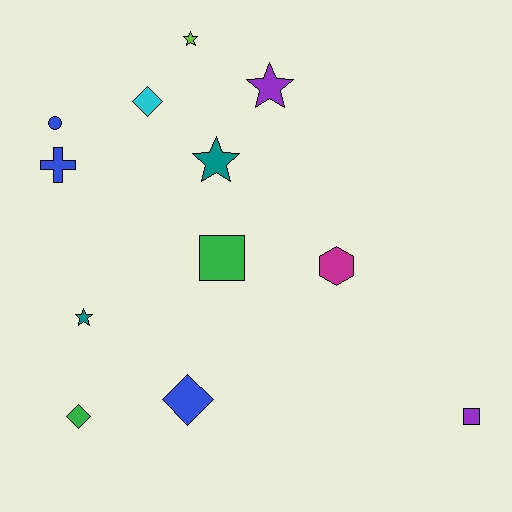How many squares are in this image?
There are 2 squares.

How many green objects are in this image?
There are 2 green objects.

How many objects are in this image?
There are 12 objects.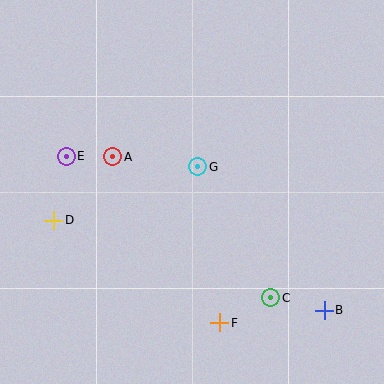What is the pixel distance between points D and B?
The distance between D and B is 285 pixels.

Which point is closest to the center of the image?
Point G at (198, 167) is closest to the center.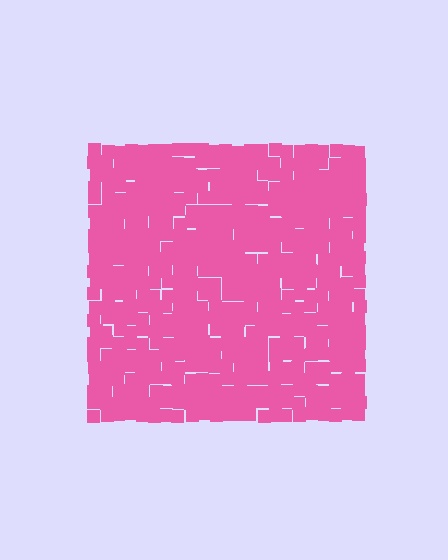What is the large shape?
The large shape is a square.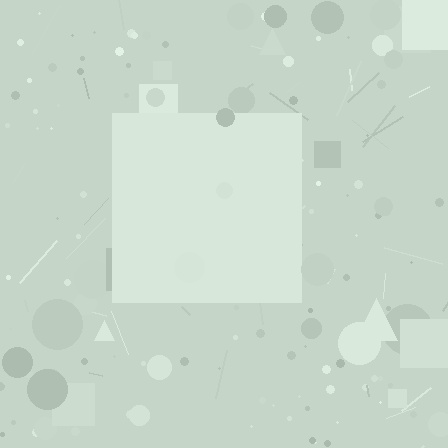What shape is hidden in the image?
A square is hidden in the image.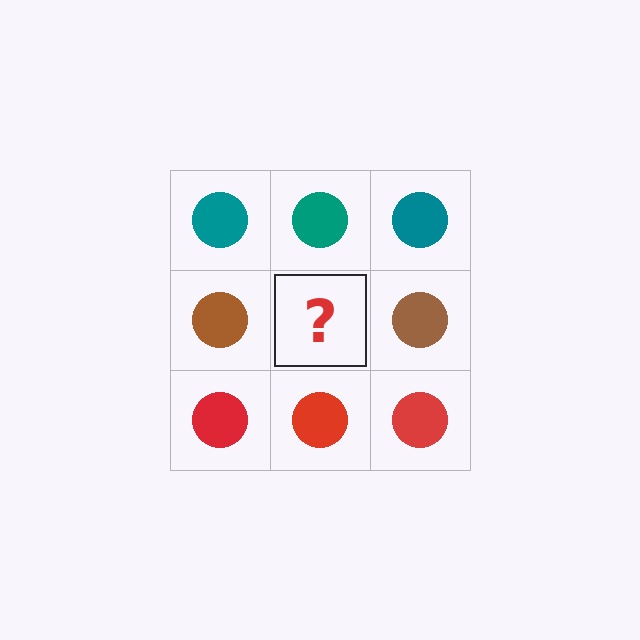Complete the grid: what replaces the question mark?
The question mark should be replaced with a brown circle.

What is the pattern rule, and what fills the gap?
The rule is that each row has a consistent color. The gap should be filled with a brown circle.